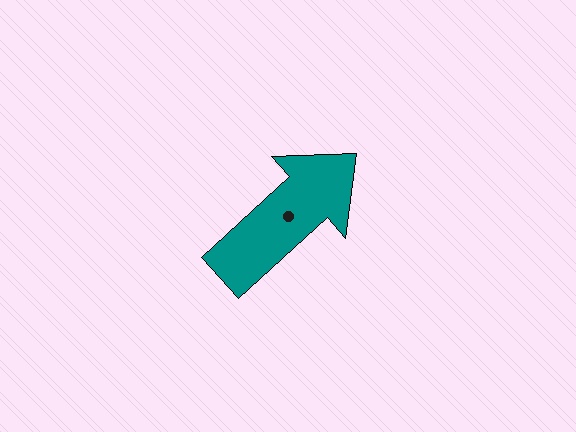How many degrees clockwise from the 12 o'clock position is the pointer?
Approximately 48 degrees.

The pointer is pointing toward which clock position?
Roughly 2 o'clock.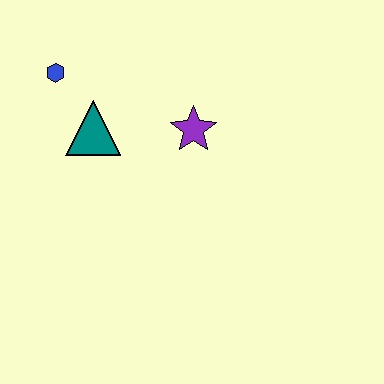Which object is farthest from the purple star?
The blue hexagon is farthest from the purple star.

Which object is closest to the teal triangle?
The blue hexagon is closest to the teal triangle.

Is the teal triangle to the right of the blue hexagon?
Yes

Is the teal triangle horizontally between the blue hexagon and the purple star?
Yes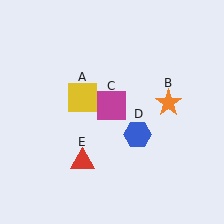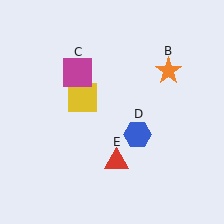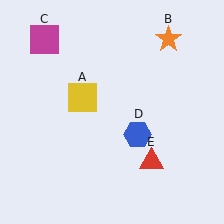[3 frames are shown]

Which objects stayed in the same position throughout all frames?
Yellow square (object A) and blue hexagon (object D) remained stationary.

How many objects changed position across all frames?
3 objects changed position: orange star (object B), magenta square (object C), red triangle (object E).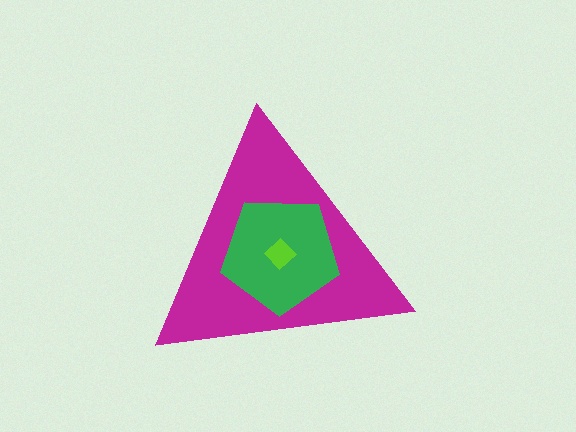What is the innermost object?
The lime diamond.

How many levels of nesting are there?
3.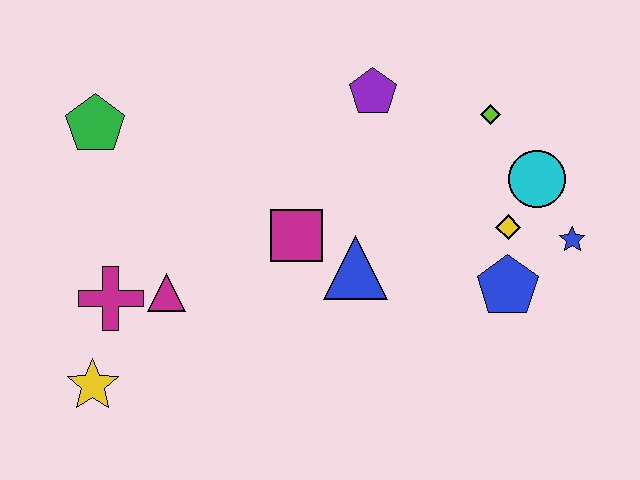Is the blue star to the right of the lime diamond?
Yes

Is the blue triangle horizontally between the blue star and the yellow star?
Yes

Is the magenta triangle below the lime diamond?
Yes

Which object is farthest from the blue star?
The yellow star is farthest from the blue star.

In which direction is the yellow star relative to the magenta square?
The yellow star is to the left of the magenta square.